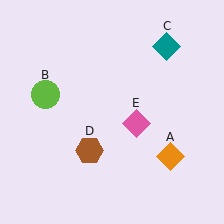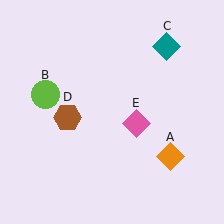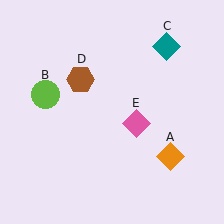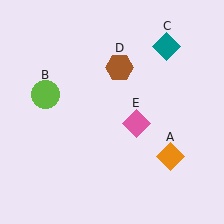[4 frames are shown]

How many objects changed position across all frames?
1 object changed position: brown hexagon (object D).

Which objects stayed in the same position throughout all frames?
Orange diamond (object A) and lime circle (object B) and teal diamond (object C) and pink diamond (object E) remained stationary.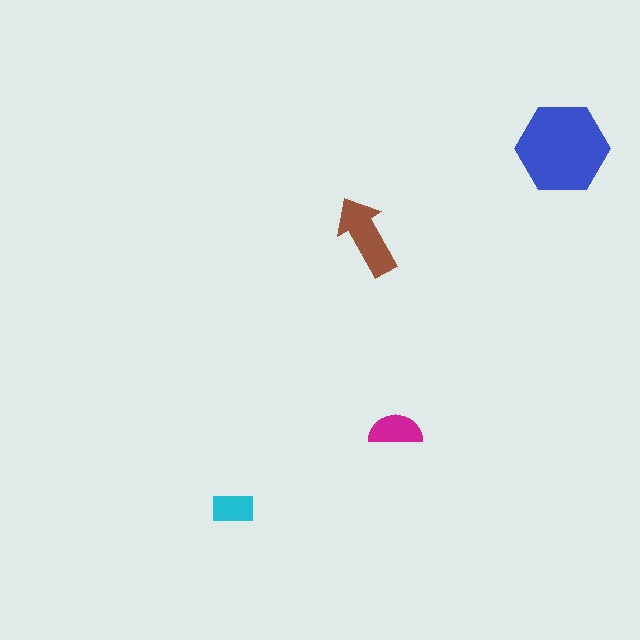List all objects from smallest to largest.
The cyan rectangle, the magenta semicircle, the brown arrow, the blue hexagon.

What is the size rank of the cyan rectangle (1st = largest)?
4th.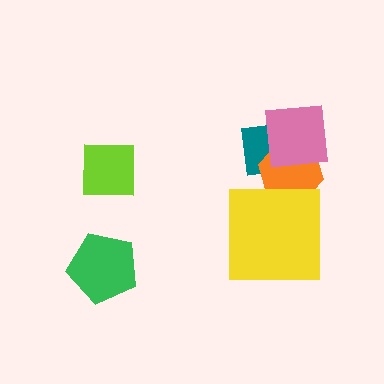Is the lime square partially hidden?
No, no other shape covers it.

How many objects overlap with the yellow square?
1 object overlaps with the yellow square.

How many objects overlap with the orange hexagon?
3 objects overlap with the orange hexagon.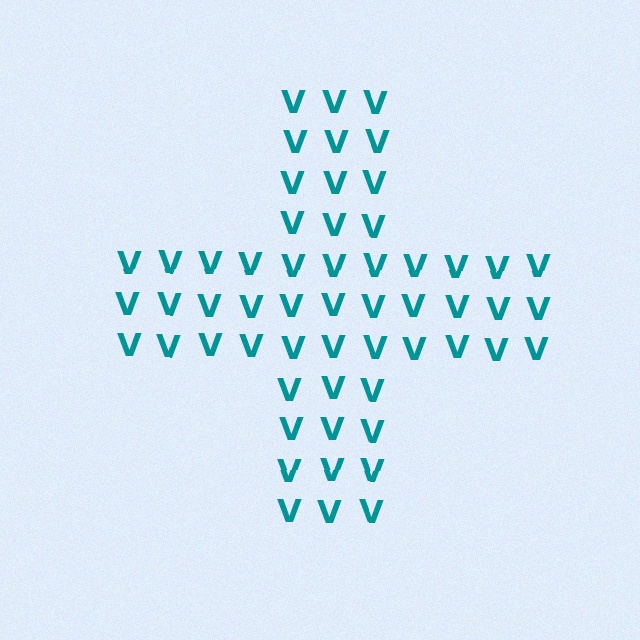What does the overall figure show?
The overall figure shows a cross.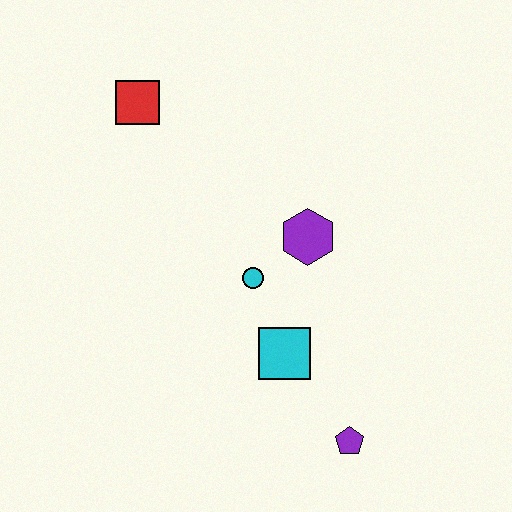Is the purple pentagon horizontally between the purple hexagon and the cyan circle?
No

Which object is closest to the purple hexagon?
The cyan circle is closest to the purple hexagon.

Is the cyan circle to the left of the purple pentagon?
Yes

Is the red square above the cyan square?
Yes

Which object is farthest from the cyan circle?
The red square is farthest from the cyan circle.